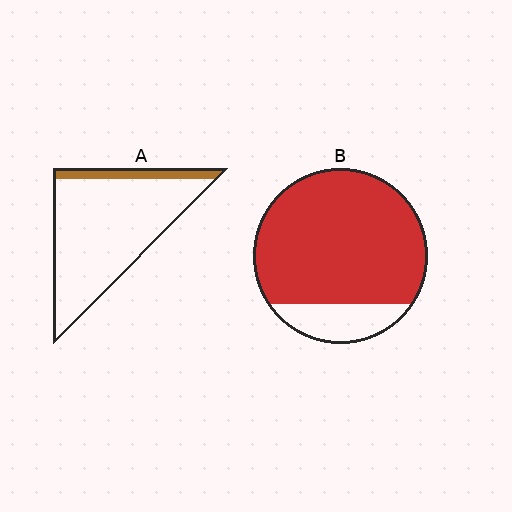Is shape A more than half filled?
No.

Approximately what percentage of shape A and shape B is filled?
A is approximately 10% and B is approximately 85%.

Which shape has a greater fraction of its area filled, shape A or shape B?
Shape B.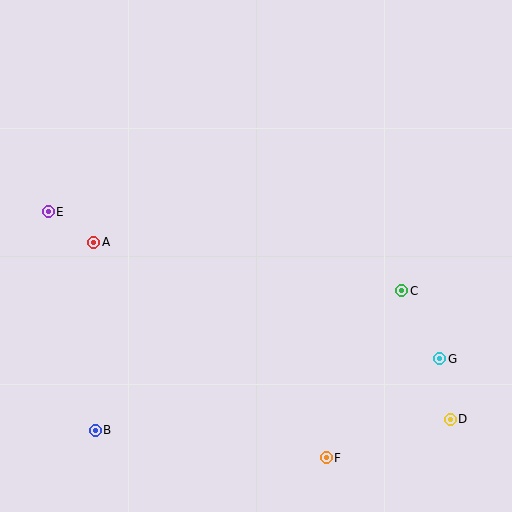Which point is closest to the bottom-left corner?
Point B is closest to the bottom-left corner.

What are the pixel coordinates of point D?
Point D is at (450, 419).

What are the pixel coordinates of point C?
Point C is at (402, 291).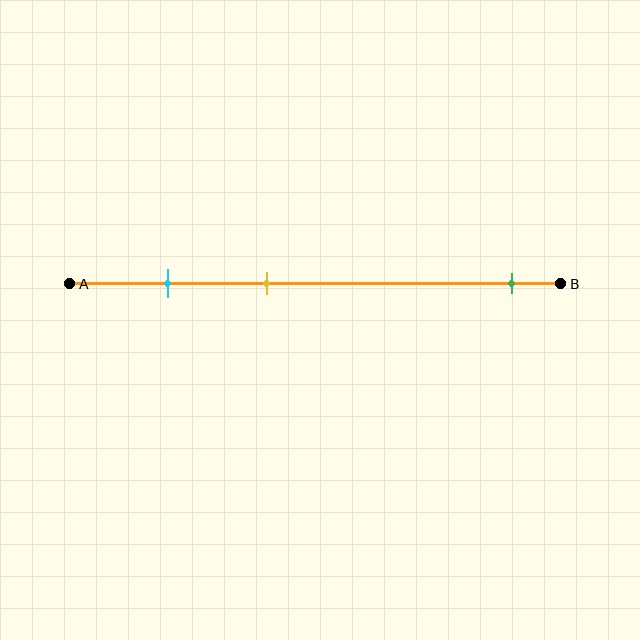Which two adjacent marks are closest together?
The cyan and yellow marks are the closest adjacent pair.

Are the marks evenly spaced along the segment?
No, the marks are not evenly spaced.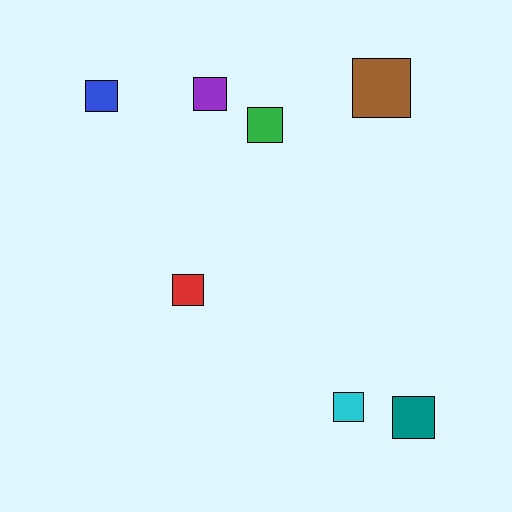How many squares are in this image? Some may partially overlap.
There are 7 squares.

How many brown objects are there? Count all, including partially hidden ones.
There is 1 brown object.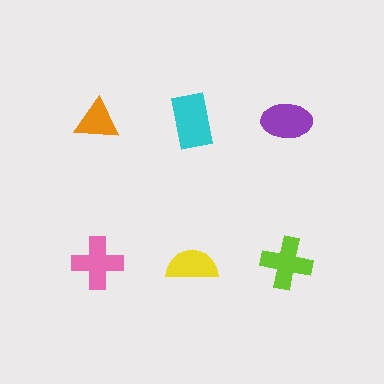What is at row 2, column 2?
A yellow semicircle.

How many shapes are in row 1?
3 shapes.